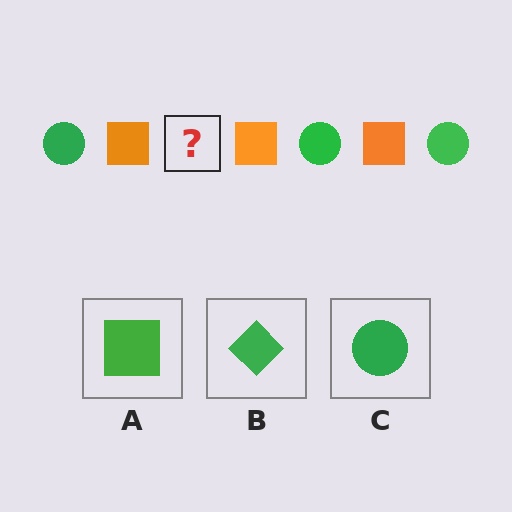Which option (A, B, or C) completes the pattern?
C.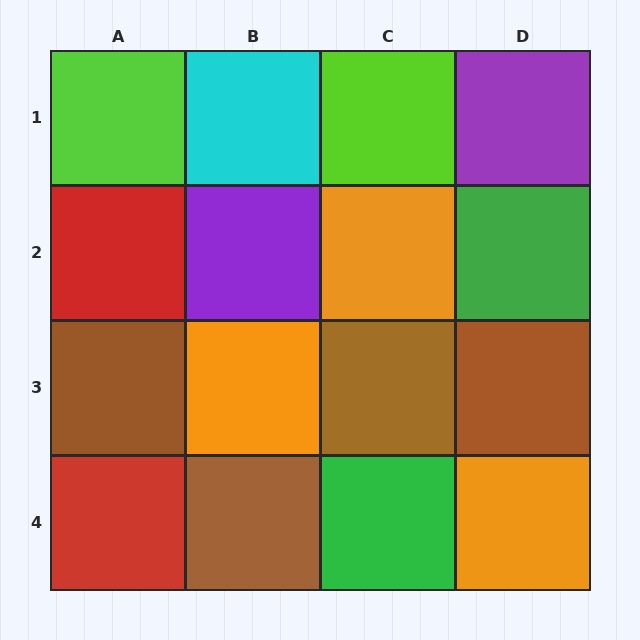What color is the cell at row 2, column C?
Orange.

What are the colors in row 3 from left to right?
Brown, orange, brown, brown.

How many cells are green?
2 cells are green.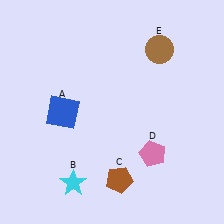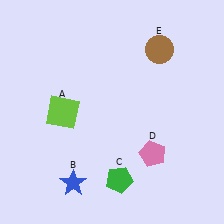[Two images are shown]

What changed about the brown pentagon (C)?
In Image 1, C is brown. In Image 2, it changed to green.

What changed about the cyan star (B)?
In Image 1, B is cyan. In Image 2, it changed to blue.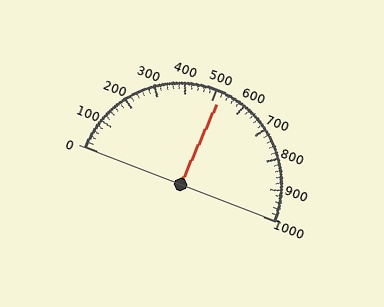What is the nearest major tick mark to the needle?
The nearest major tick mark is 500.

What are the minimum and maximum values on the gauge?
The gauge ranges from 0 to 1000.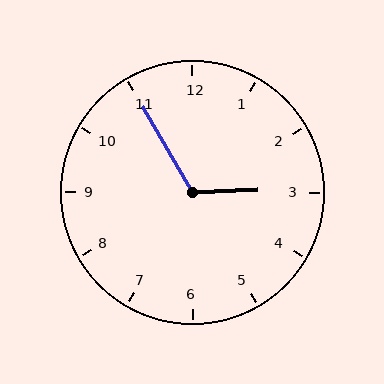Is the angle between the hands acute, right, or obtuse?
It is obtuse.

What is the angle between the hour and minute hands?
Approximately 118 degrees.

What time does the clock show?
2:55.